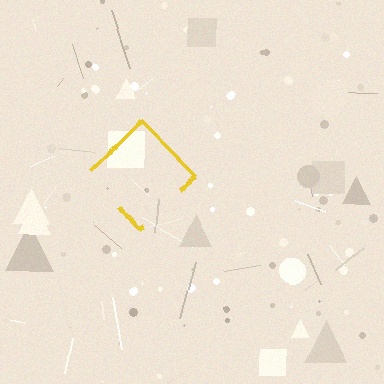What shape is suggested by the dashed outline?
The dashed outline suggests a diamond.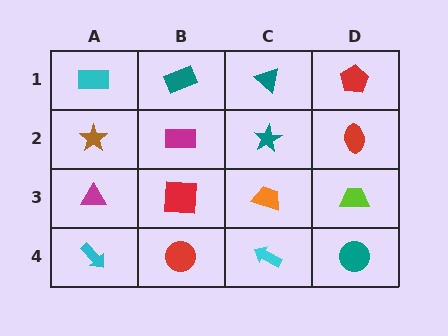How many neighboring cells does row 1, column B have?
3.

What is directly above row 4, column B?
A red square.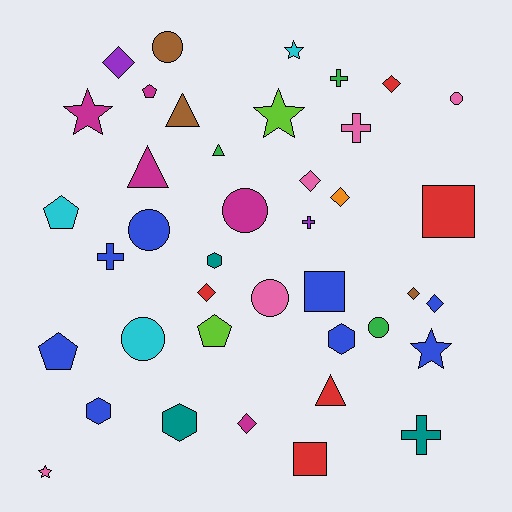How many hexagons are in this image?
There are 4 hexagons.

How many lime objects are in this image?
There are 2 lime objects.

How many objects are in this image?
There are 40 objects.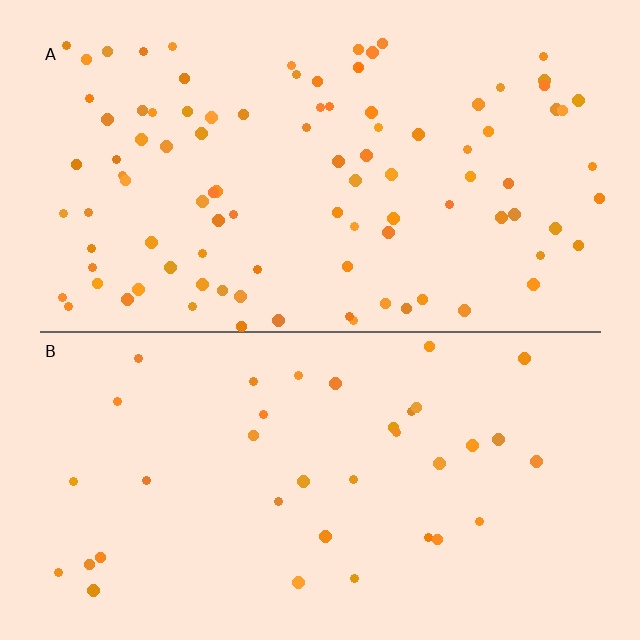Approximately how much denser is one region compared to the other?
Approximately 2.7× — region A over region B.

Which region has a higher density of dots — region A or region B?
A (the top).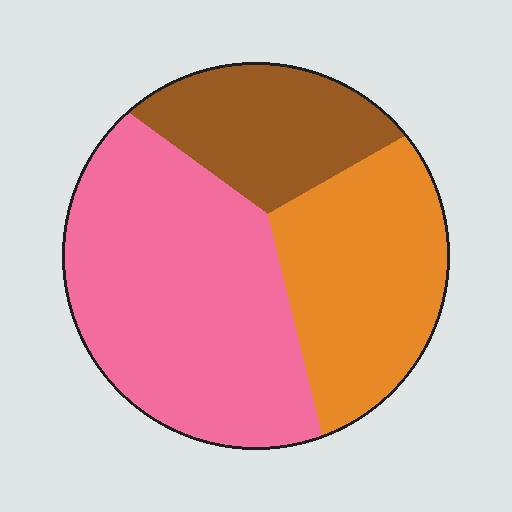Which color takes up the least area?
Brown, at roughly 20%.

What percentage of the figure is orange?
Orange takes up about one third (1/3) of the figure.